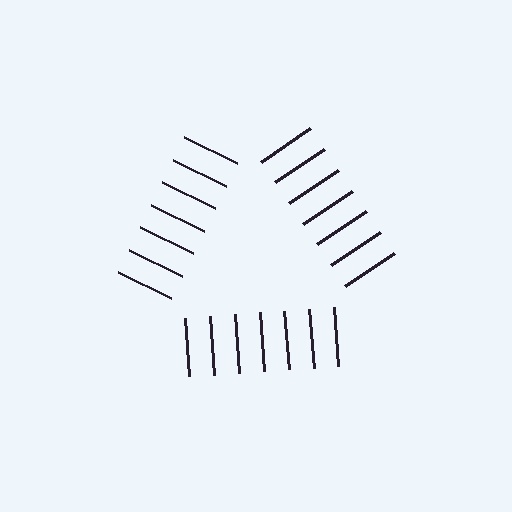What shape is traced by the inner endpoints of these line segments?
An illusory triangle — the line segments terminate on its edges but no continuous stroke is drawn.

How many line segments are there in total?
21 — 7 along each of the 3 edges.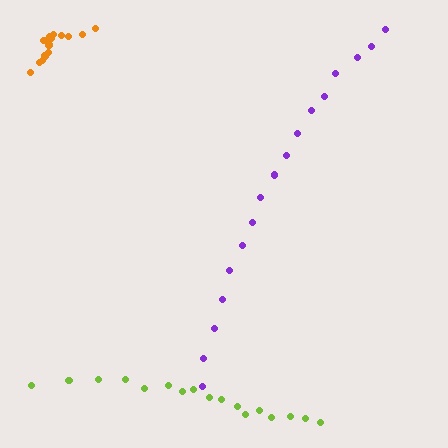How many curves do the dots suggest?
There are 3 distinct paths.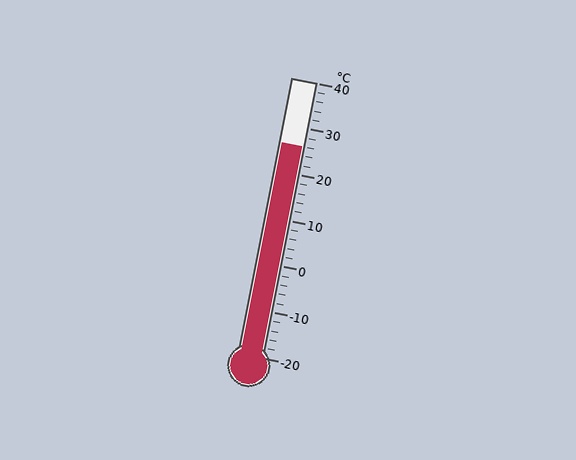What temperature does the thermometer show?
The thermometer shows approximately 26°C.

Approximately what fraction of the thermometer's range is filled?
The thermometer is filled to approximately 75% of its range.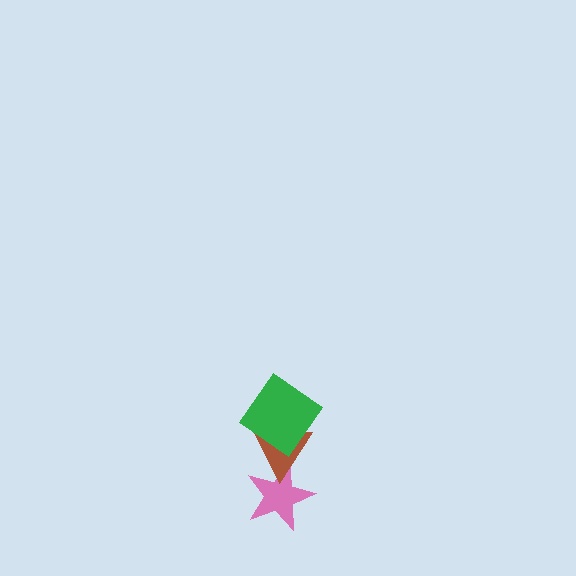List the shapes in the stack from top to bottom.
From top to bottom: the green diamond, the brown triangle, the pink star.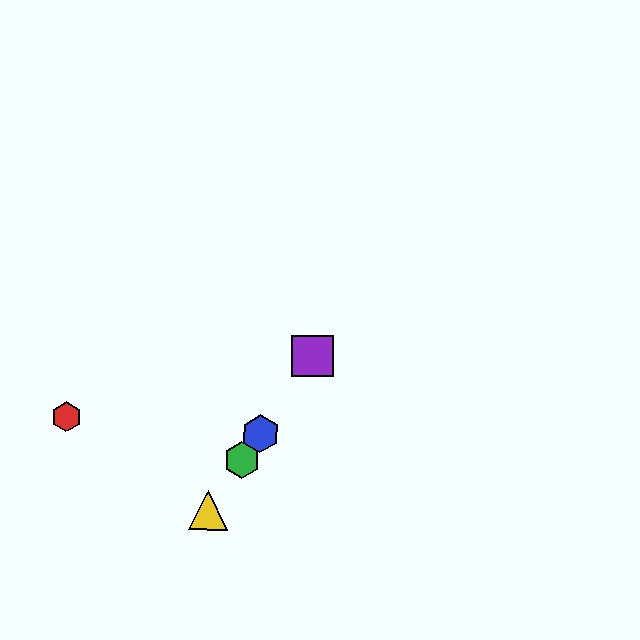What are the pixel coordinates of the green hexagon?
The green hexagon is at (242, 460).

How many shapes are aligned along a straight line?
4 shapes (the blue hexagon, the green hexagon, the yellow triangle, the purple square) are aligned along a straight line.